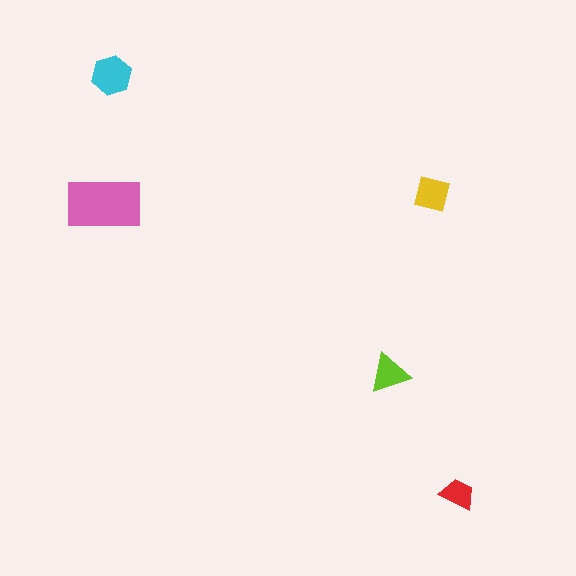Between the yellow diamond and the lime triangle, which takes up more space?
The yellow diamond.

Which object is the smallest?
The red trapezoid.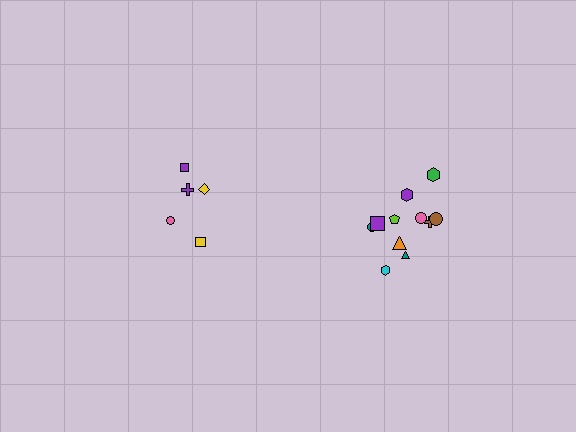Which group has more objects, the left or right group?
The right group.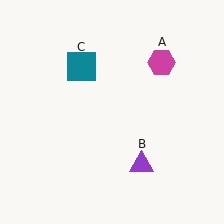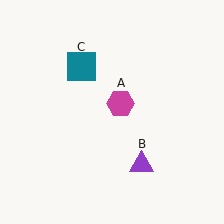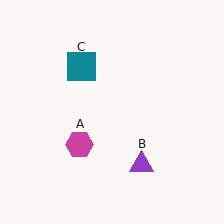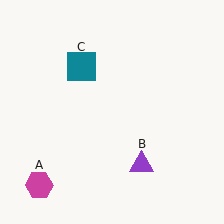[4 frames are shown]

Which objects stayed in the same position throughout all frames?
Purple triangle (object B) and teal square (object C) remained stationary.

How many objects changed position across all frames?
1 object changed position: magenta hexagon (object A).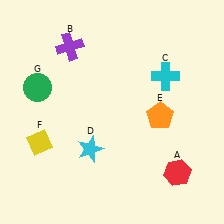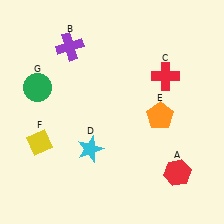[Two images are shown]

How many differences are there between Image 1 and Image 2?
There is 1 difference between the two images.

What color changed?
The cross (C) changed from cyan in Image 1 to red in Image 2.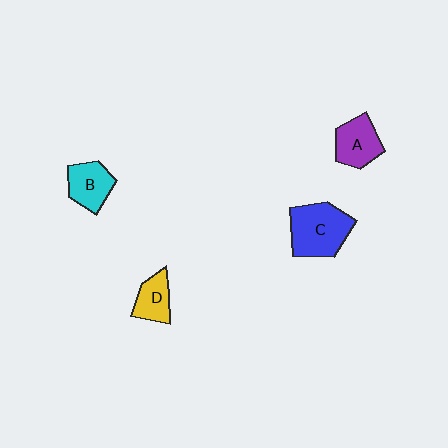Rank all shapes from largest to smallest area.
From largest to smallest: C (blue), A (purple), B (cyan), D (yellow).